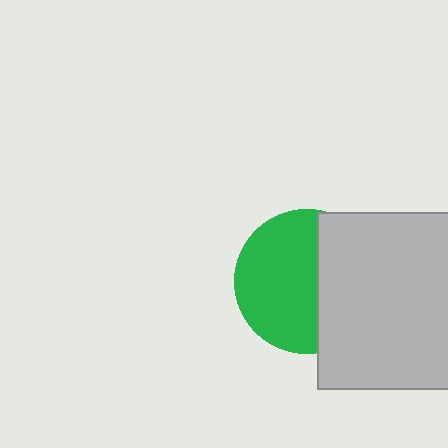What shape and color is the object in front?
The object in front is a light gray rectangle.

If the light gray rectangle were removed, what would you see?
You would see the complete green circle.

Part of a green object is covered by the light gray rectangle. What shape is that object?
It is a circle.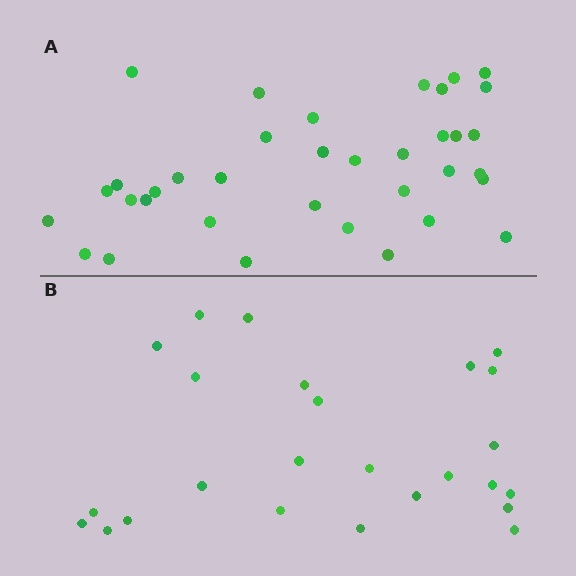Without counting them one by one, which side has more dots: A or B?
Region A (the top region) has more dots.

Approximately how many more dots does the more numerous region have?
Region A has roughly 12 or so more dots than region B.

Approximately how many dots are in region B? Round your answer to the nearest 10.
About 20 dots. (The exact count is 25, which rounds to 20.)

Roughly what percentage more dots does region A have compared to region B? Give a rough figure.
About 45% more.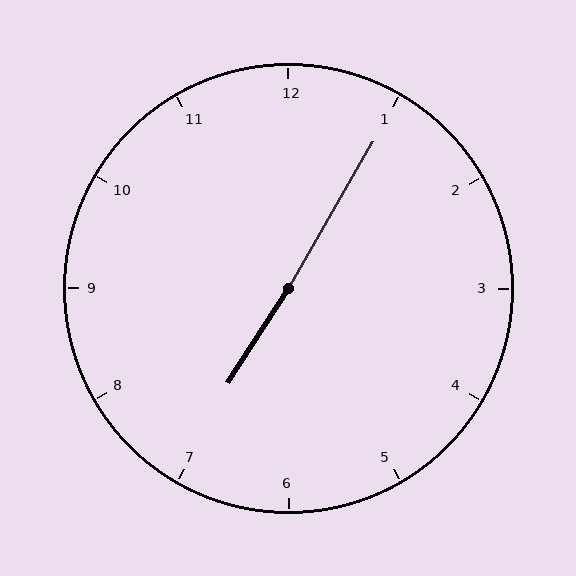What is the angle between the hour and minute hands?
Approximately 178 degrees.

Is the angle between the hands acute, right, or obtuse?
It is obtuse.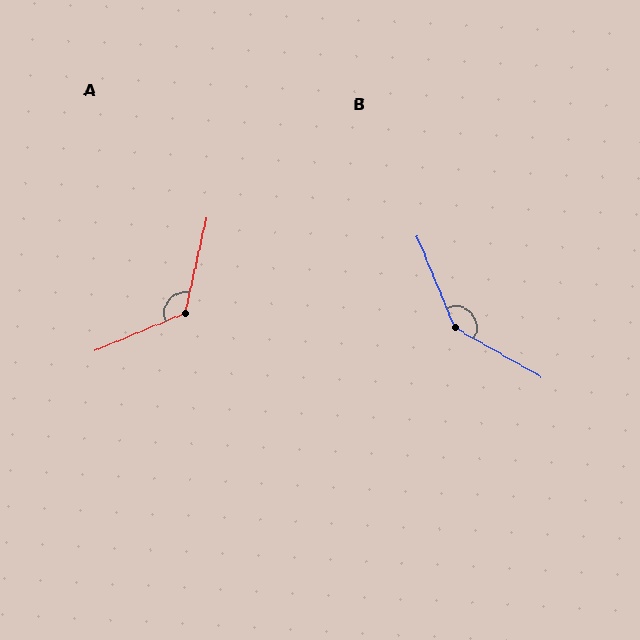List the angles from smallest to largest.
A (125°), B (143°).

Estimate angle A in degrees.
Approximately 125 degrees.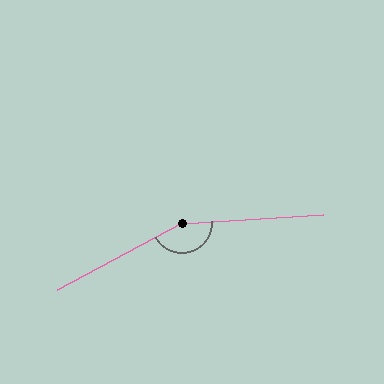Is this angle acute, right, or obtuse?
It is obtuse.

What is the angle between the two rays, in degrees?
Approximately 155 degrees.